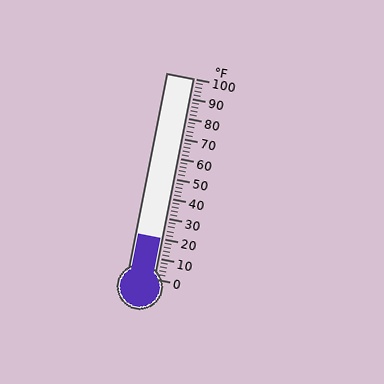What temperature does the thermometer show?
The thermometer shows approximately 20°F.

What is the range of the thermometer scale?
The thermometer scale ranges from 0°F to 100°F.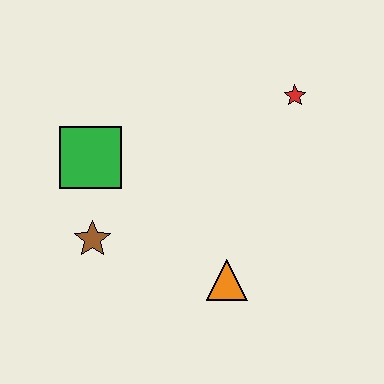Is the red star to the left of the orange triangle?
No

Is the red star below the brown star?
No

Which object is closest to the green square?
The brown star is closest to the green square.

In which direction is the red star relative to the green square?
The red star is to the right of the green square.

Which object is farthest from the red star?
The brown star is farthest from the red star.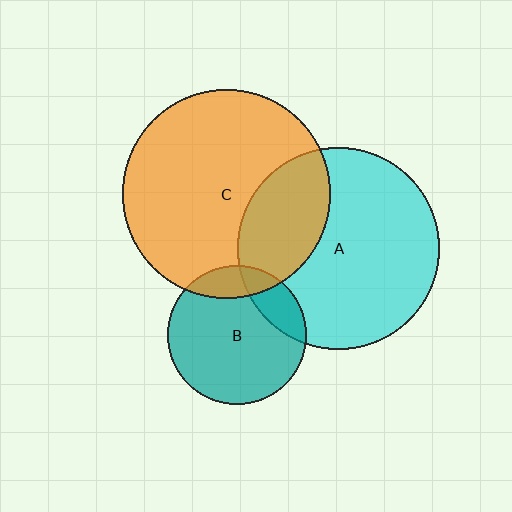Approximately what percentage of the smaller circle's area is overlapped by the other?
Approximately 15%.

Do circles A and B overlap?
Yes.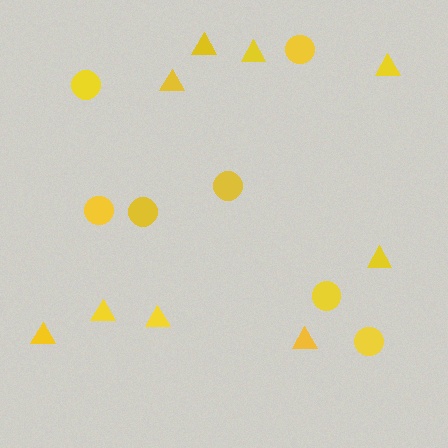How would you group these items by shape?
There are 2 groups: one group of circles (7) and one group of triangles (9).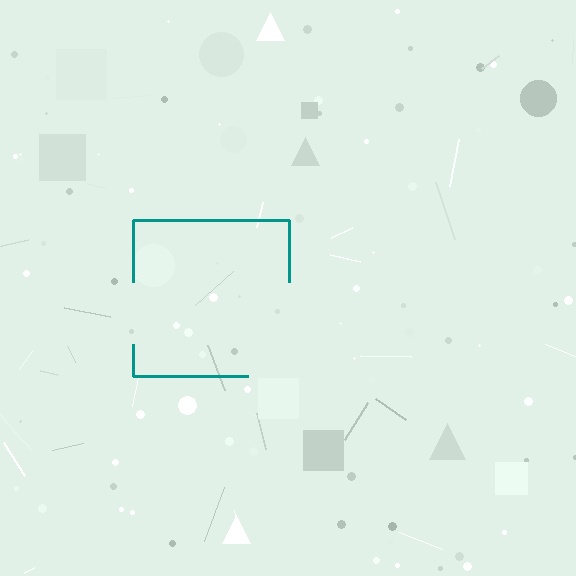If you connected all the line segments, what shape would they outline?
They would outline a square.